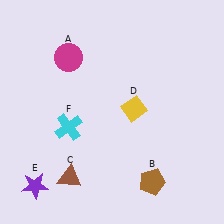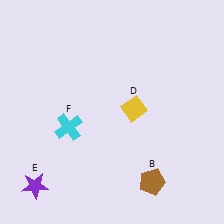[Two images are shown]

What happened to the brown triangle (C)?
The brown triangle (C) was removed in Image 2. It was in the bottom-left area of Image 1.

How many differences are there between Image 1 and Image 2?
There are 2 differences between the two images.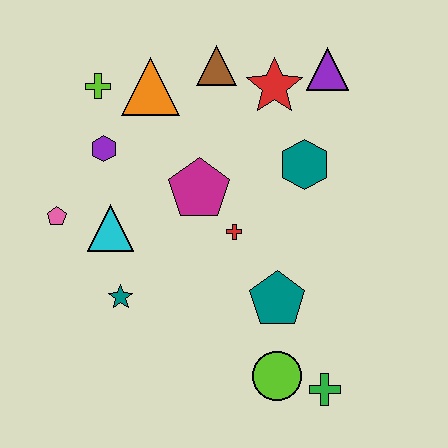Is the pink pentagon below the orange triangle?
Yes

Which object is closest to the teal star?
The cyan triangle is closest to the teal star.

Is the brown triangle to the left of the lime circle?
Yes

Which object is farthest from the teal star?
The purple triangle is farthest from the teal star.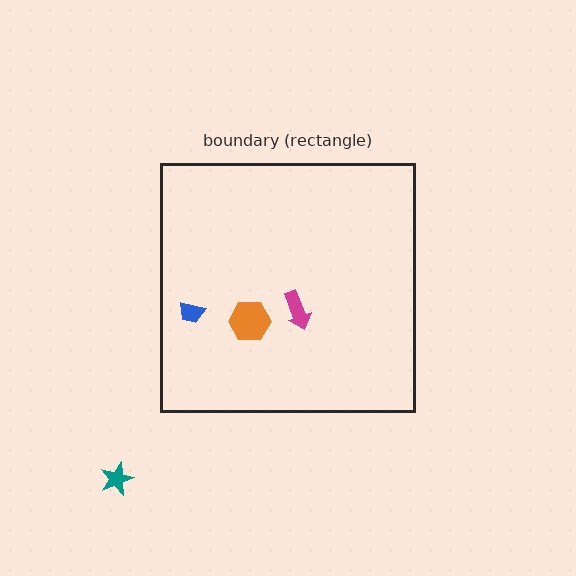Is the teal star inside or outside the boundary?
Outside.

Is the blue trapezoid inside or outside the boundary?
Inside.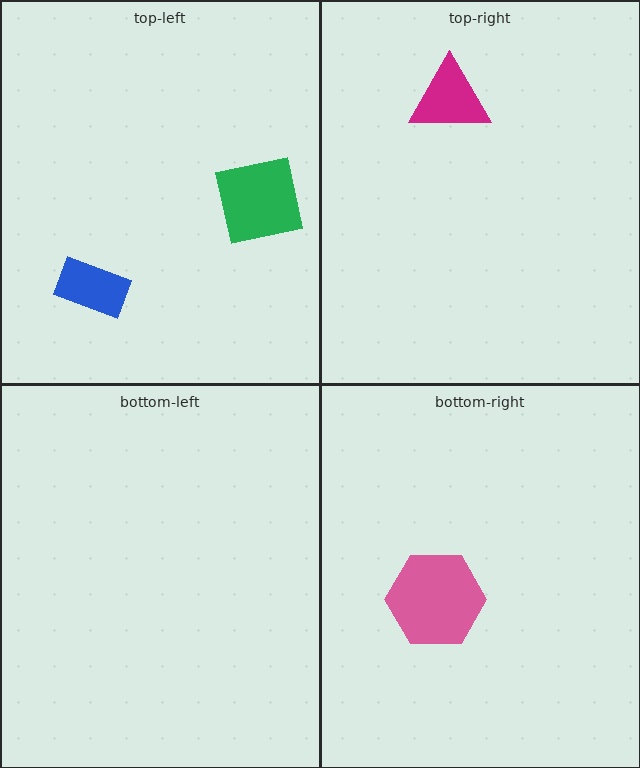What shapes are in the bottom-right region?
The pink hexagon.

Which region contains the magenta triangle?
The top-right region.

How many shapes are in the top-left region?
2.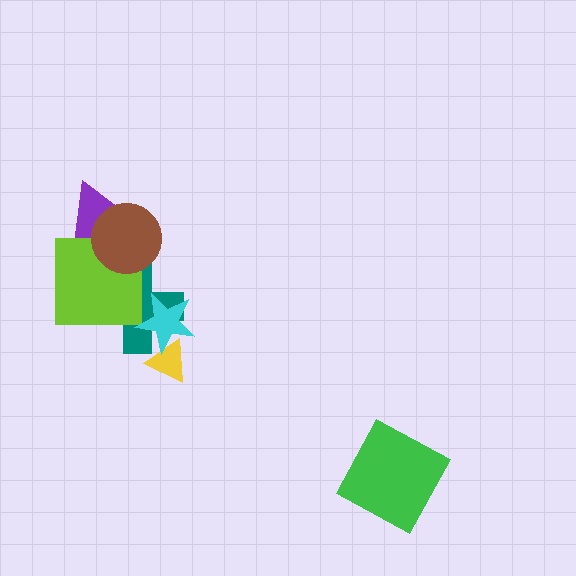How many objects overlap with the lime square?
3 objects overlap with the lime square.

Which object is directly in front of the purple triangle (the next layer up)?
The lime square is directly in front of the purple triangle.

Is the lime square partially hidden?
Yes, it is partially covered by another shape.